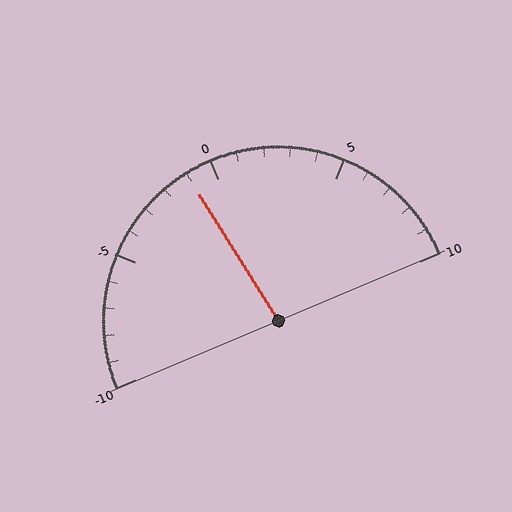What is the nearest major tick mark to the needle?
The nearest major tick mark is 0.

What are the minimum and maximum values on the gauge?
The gauge ranges from -10 to 10.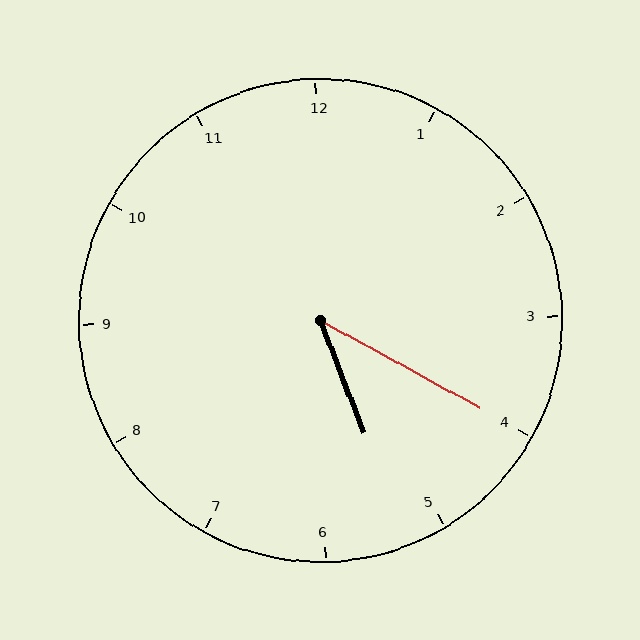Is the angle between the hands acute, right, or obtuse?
It is acute.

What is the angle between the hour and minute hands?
Approximately 40 degrees.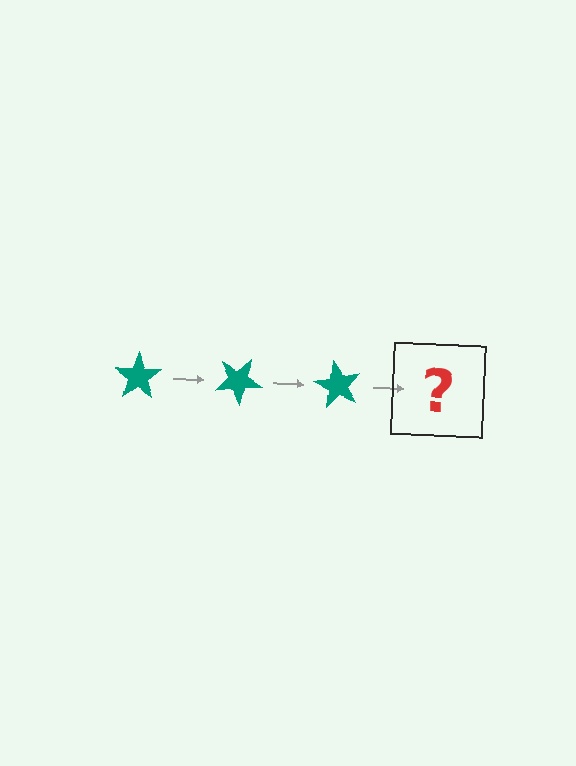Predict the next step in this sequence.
The next step is a teal star rotated 90 degrees.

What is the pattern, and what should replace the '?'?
The pattern is that the star rotates 30 degrees each step. The '?' should be a teal star rotated 90 degrees.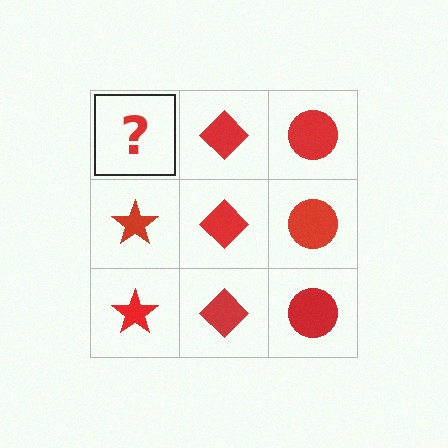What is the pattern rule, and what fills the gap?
The rule is that each column has a consistent shape. The gap should be filled with a red star.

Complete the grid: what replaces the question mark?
The question mark should be replaced with a red star.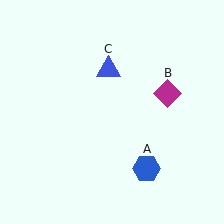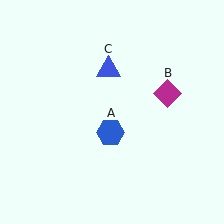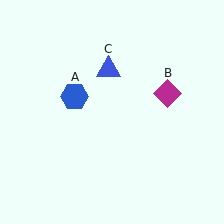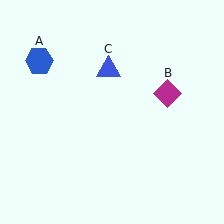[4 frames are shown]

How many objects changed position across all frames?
1 object changed position: blue hexagon (object A).